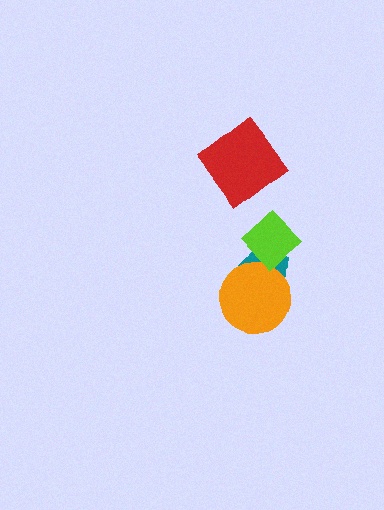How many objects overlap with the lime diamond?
1 object overlaps with the lime diamond.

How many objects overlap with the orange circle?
1 object overlaps with the orange circle.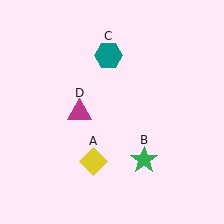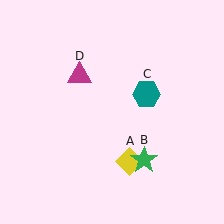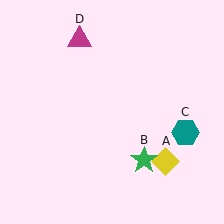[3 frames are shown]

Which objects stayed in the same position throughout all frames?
Green star (object B) remained stationary.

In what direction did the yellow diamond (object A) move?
The yellow diamond (object A) moved right.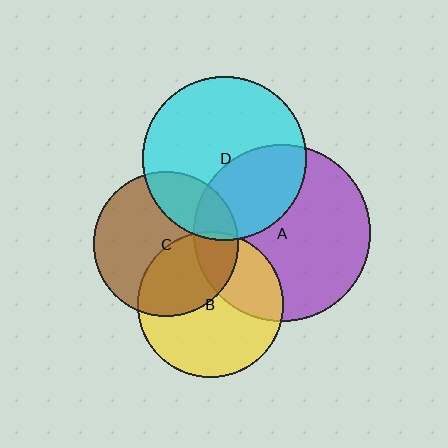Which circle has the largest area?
Circle A (purple).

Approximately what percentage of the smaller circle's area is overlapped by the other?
Approximately 5%.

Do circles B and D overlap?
Yes.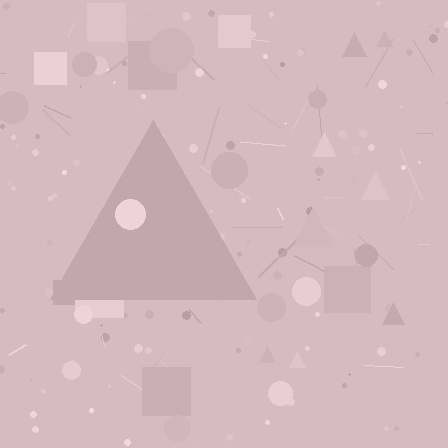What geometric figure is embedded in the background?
A triangle is embedded in the background.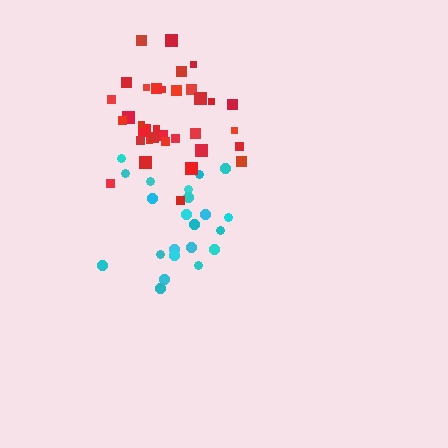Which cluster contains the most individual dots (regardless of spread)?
Red (34).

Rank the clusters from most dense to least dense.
red, cyan.